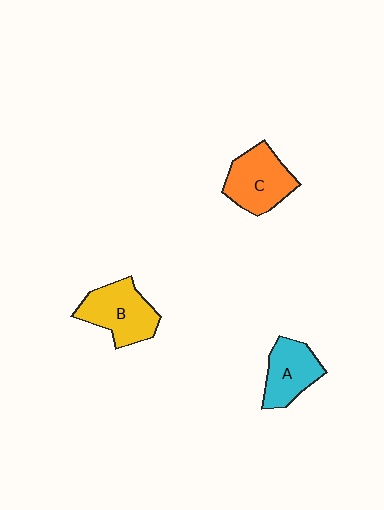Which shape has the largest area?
Shape B (yellow).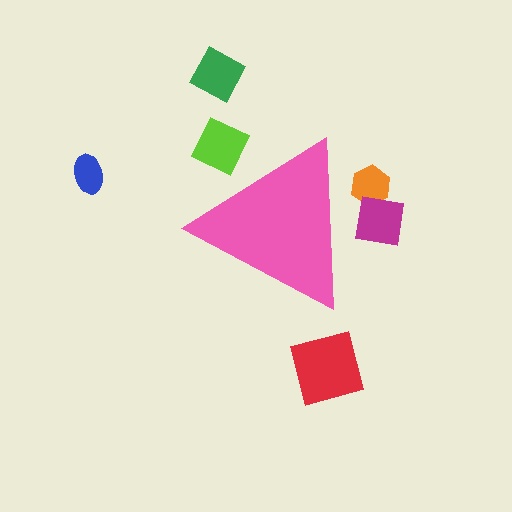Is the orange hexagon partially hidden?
Yes, the orange hexagon is partially hidden behind the pink triangle.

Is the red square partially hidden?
No, the red square is fully visible.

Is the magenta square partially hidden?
Yes, the magenta square is partially hidden behind the pink triangle.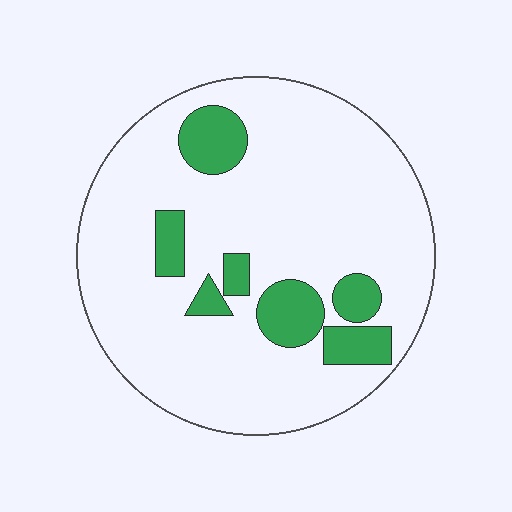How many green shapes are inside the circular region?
7.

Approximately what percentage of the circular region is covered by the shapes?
Approximately 15%.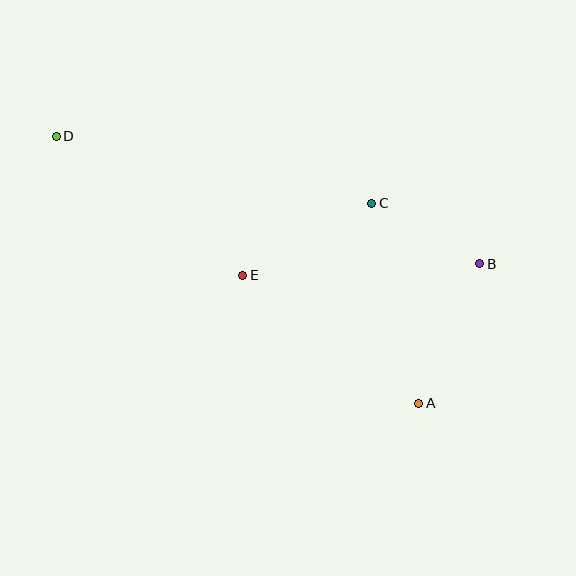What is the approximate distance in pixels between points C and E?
The distance between C and E is approximately 148 pixels.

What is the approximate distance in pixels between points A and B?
The distance between A and B is approximately 152 pixels.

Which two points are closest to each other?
Points B and C are closest to each other.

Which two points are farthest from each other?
Points A and D are farthest from each other.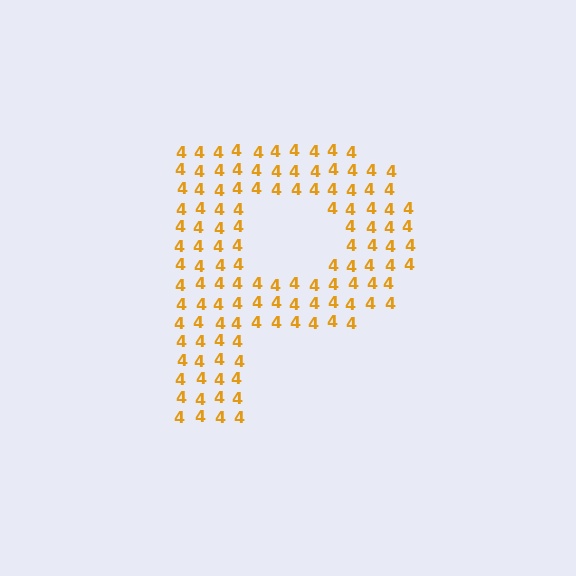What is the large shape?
The large shape is the letter P.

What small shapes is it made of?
It is made of small digit 4's.